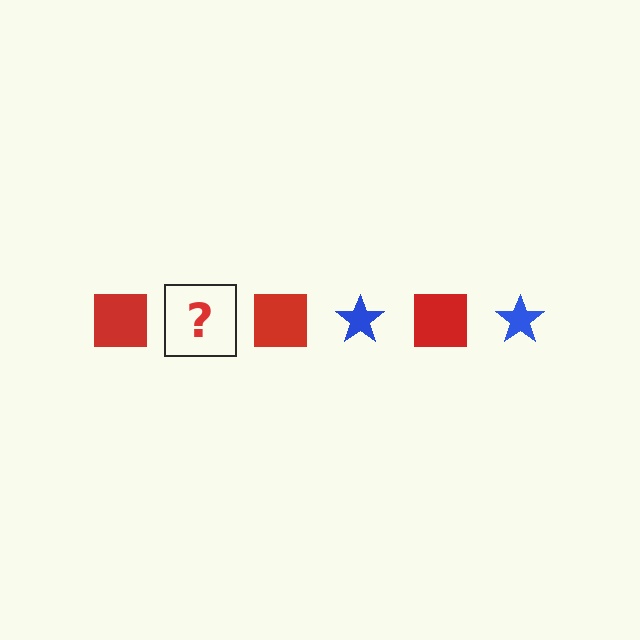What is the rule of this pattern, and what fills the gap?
The rule is that the pattern alternates between red square and blue star. The gap should be filled with a blue star.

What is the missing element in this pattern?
The missing element is a blue star.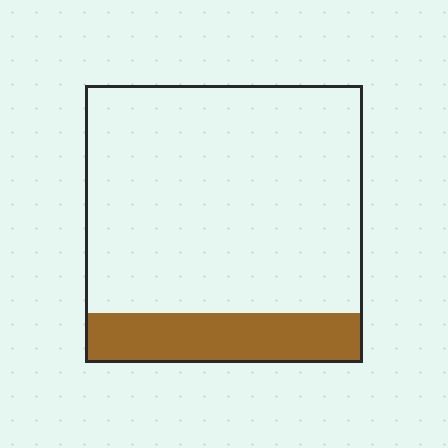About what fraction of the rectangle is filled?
About one sixth (1/6).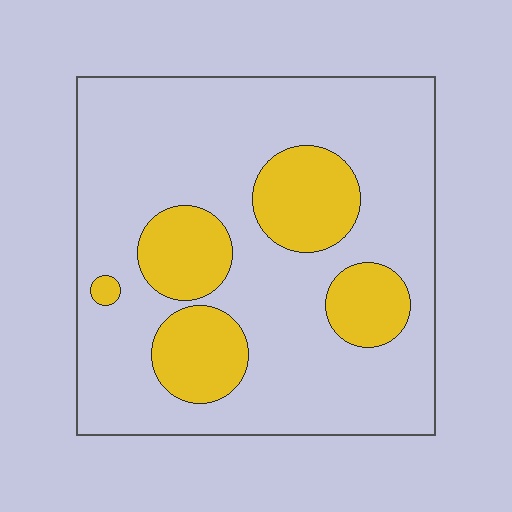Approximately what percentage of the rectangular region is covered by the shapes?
Approximately 25%.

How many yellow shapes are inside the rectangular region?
5.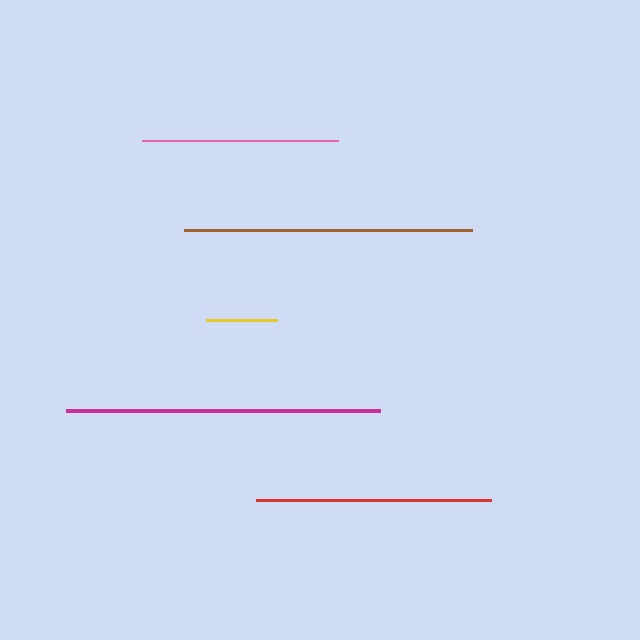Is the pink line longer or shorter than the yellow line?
The pink line is longer than the yellow line.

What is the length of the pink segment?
The pink segment is approximately 197 pixels long.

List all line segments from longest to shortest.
From longest to shortest: magenta, brown, red, pink, yellow.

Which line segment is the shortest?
The yellow line is the shortest at approximately 71 pixels.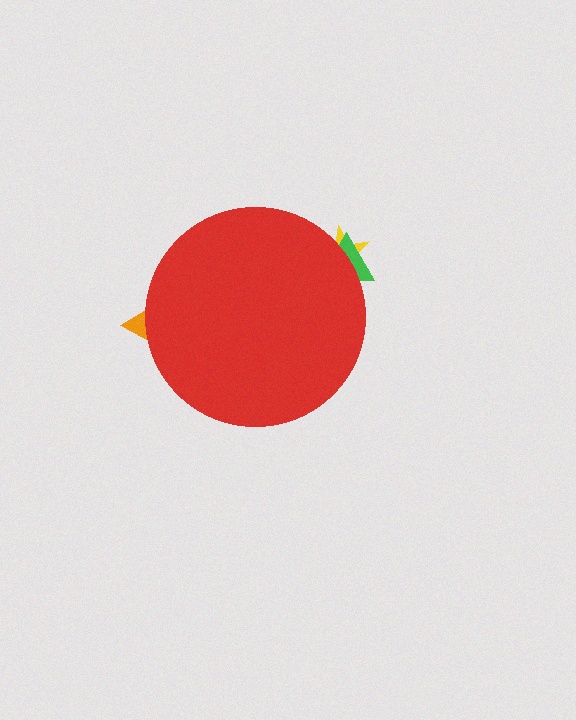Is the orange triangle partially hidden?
Yes, the orange triangle is partially hidden behind the red circle.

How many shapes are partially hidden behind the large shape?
3 shapes are partially hidden.